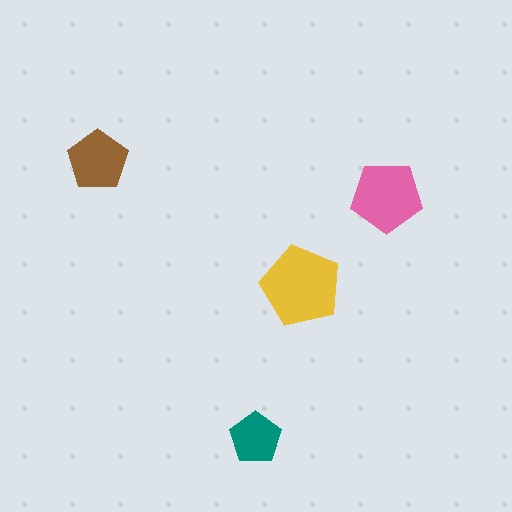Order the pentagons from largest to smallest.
the yellow one, the pink one, the brown one, the teal one.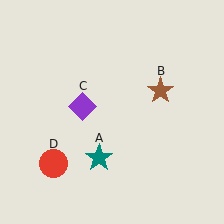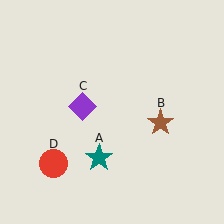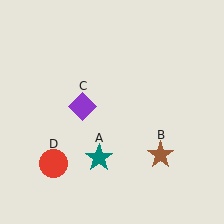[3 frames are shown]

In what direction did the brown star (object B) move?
The brown star (object B) moved down.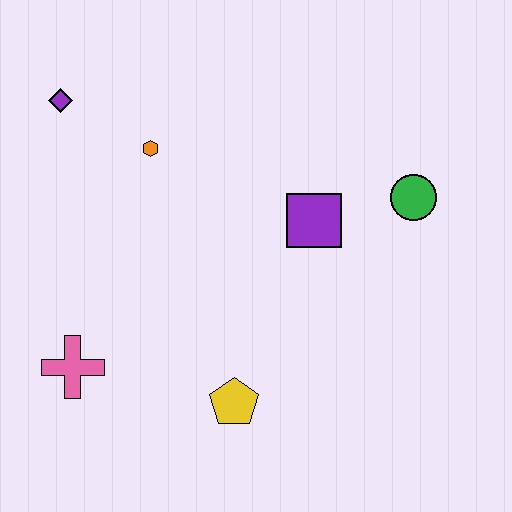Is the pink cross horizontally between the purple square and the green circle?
No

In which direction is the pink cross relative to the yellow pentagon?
The pink cross is to the left of the yellow pentagon.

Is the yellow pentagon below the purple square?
Yes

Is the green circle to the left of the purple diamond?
No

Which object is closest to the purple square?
The green circle is closest to the purple square.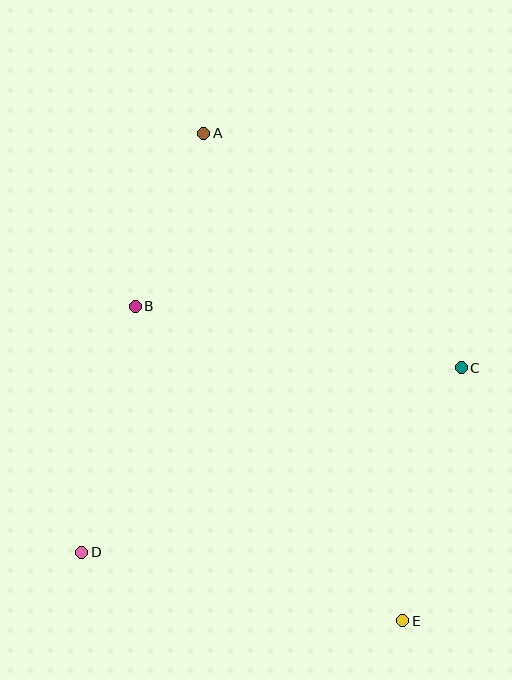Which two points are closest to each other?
Points A and B are closest to each other.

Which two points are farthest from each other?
Points A and E are farthest from each other.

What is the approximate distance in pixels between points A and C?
The distance between A and C is approximately 348 pixels.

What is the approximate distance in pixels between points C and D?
The distance between C and D is approximately 422 pixels.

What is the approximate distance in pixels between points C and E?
The distance between C and E is approximately 260 pixels.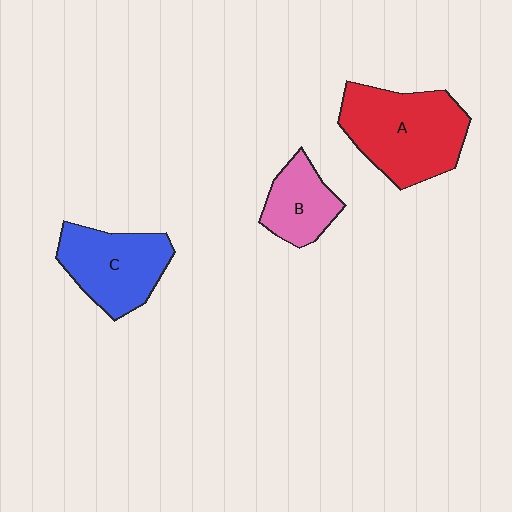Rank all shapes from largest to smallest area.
From largest to smallest: A (red), C (blue), B (pink).